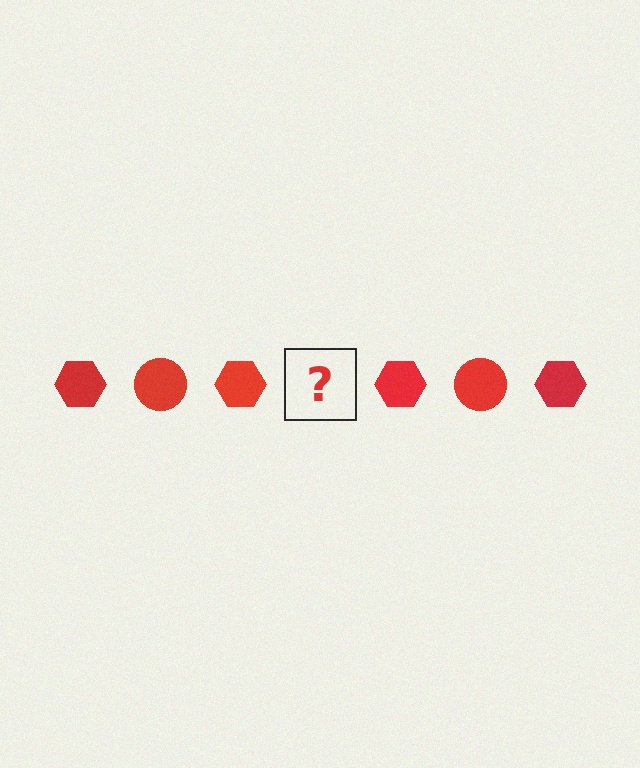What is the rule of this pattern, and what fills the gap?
The rule is that the pattern cycles through hexagon, circle shapes in red. The gap should be filled with a red circle.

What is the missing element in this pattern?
The missing element is a red circle.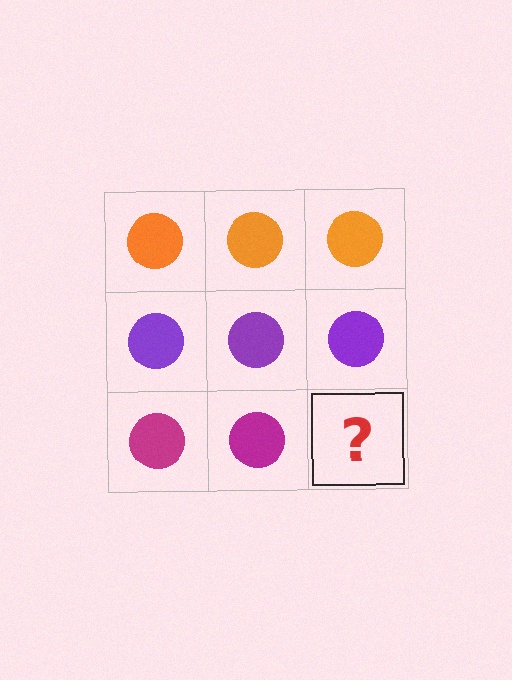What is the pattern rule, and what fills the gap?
The rule is that each row has a consistent color. The gap should be filled with a magenta circle.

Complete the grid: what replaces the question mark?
The question mark should be replaced with a magenta circle.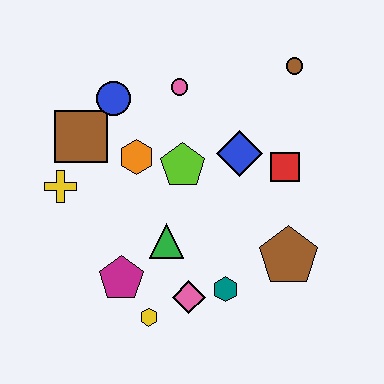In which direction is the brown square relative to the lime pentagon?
The brown square is to the left of the lime pentagon.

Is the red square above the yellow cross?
Yes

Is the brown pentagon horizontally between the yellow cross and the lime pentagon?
No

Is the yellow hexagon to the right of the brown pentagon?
No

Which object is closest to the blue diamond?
The red square is closest to the blue diamond.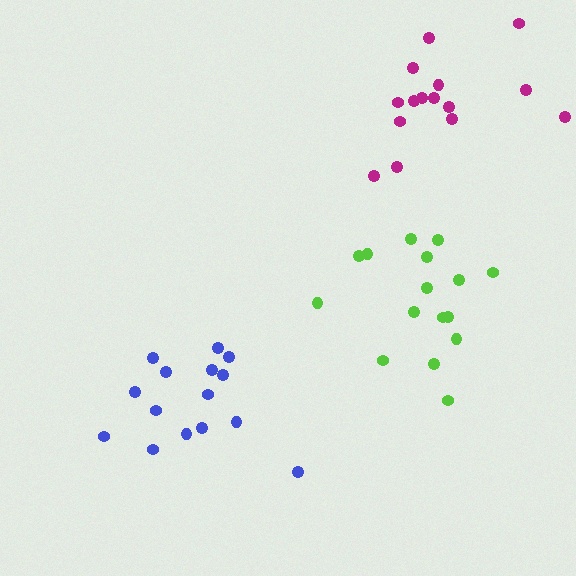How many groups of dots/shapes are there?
There are 3 groups.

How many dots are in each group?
Group 1: 16 dots, Group 2: 15 dots, Group 3: 15 dots (46 total).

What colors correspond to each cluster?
The clusters are colored: lime, blue, magenta.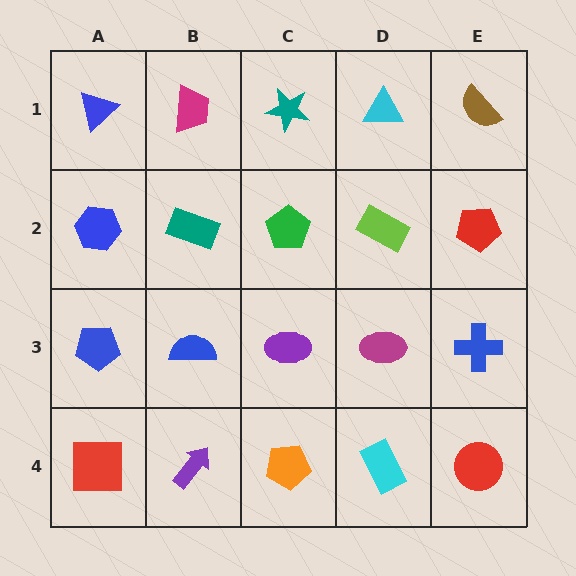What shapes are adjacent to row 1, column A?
A blue hexagon (row 2, column A), a magenta trapezoid (row 1, column B).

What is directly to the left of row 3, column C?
A blue semicircle.